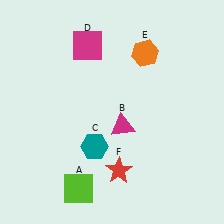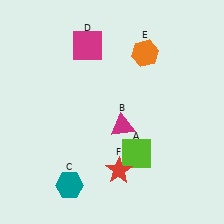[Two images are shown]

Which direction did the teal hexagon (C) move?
The teal hexagon (C) moved down.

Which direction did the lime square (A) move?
The lime square (A) moved right.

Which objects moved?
The objects that moved are: the lime square (A), the teal hexagon (C).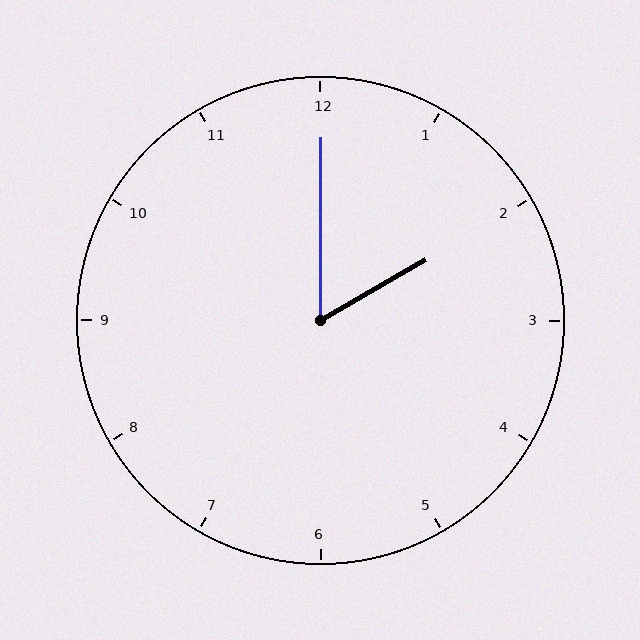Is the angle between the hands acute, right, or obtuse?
It is acute.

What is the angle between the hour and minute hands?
Approximately 60 degrees.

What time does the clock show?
2:00.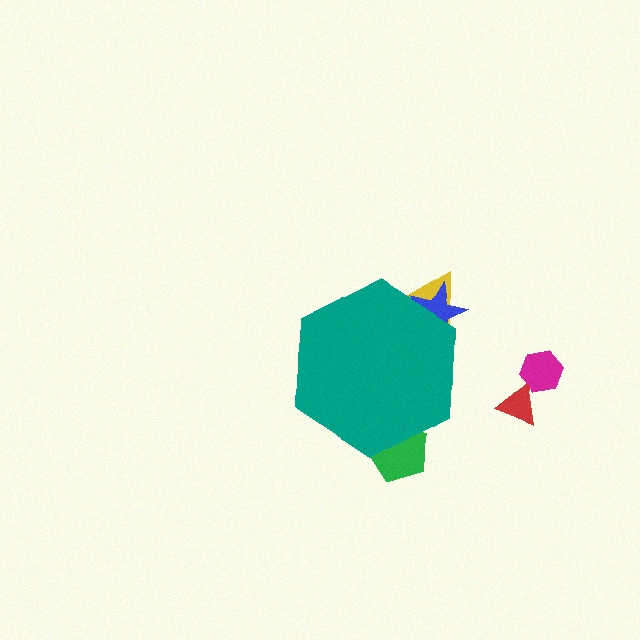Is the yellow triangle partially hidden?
Yes, the yellow triangle is partially hidden behind the teal hexagon.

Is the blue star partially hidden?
Yes, the blue star is partially hidden behind the teal hexagon.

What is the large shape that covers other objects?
A teal hexagon.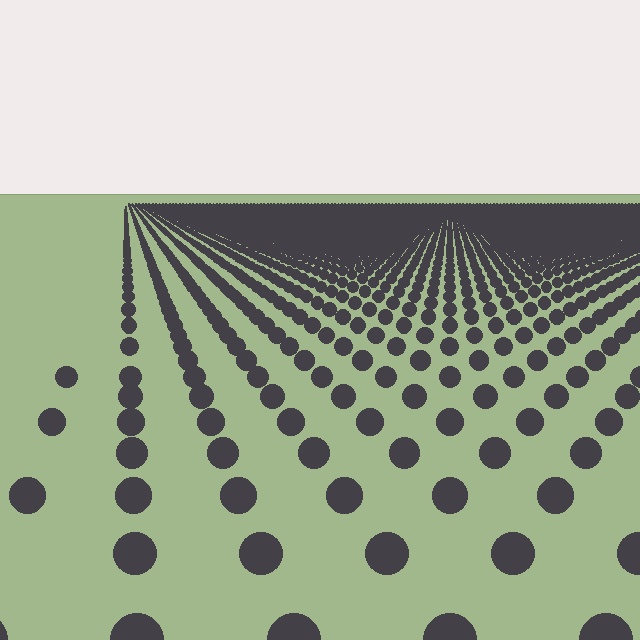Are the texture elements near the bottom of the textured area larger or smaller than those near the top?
Larger. Near the bottom, elements are closer to the viewer and appear at a bigger on-screen size.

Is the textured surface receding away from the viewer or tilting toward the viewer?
The surface is receding away from the viewer. Texture elements get smaller and denser toward the top.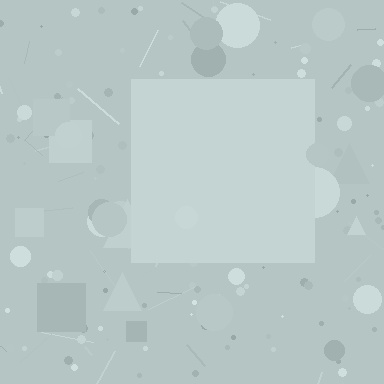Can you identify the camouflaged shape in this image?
The camouflaged shape is a square.